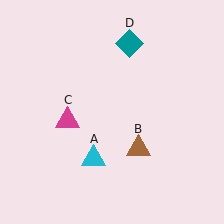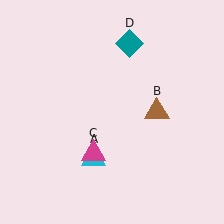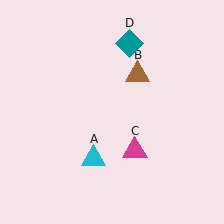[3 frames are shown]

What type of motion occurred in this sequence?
The brown triangle (object B), magenta triangle (object C) rotated counterclockwise around the center of the scene.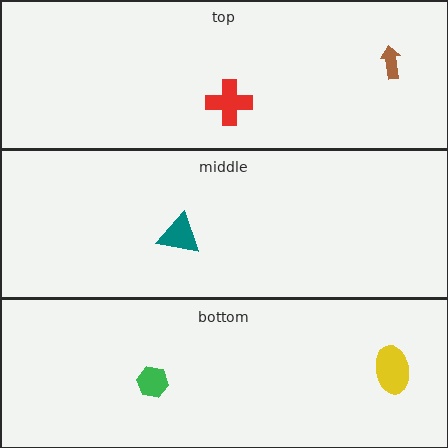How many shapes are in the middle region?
1.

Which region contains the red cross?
The top region.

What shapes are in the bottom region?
The yellow ellipse, the green hexagon.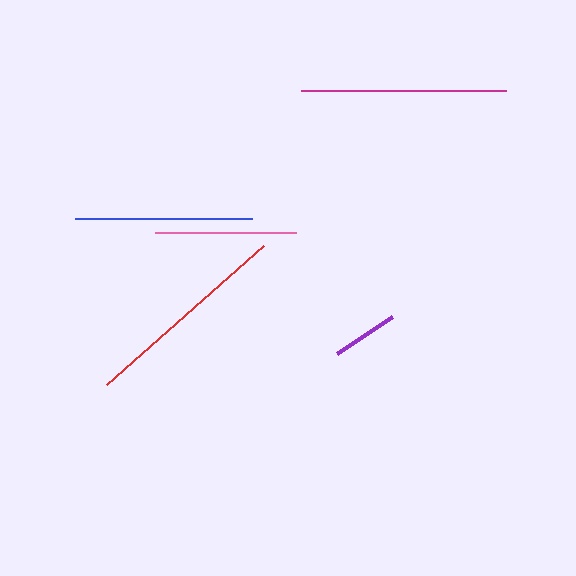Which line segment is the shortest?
The purple line is the shortest at approximately 66 pixels.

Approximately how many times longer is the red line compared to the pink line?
The red line is approximately 1.5 times the length of the pink line.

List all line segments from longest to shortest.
From longest to shortest: red, magenta, blue, pink, purple.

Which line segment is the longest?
The red line is the longest at approximately 209 pixels.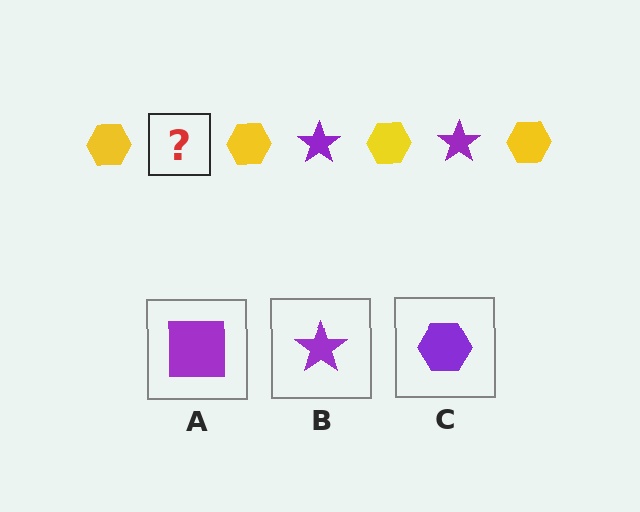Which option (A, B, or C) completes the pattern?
B.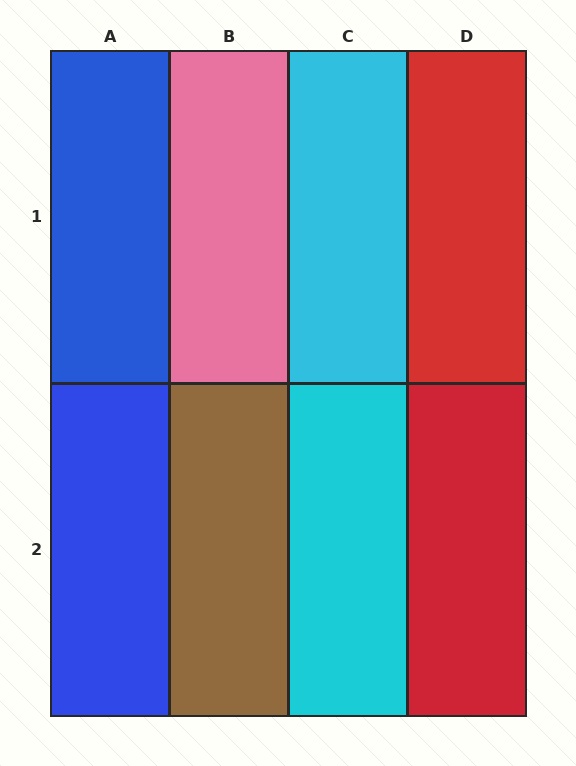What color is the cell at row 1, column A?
Blue.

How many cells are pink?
1 cell is pink.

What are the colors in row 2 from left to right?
Blue, brown, cyan, red.